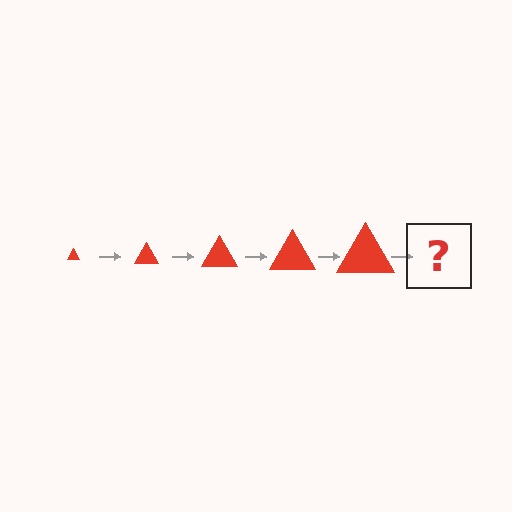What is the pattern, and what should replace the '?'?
The pattern is that the triangle gets progressively larger each step. The '?' should be a red triangle, larger than the previous one.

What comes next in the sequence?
The next element should be a red triangle, larger than the previous one.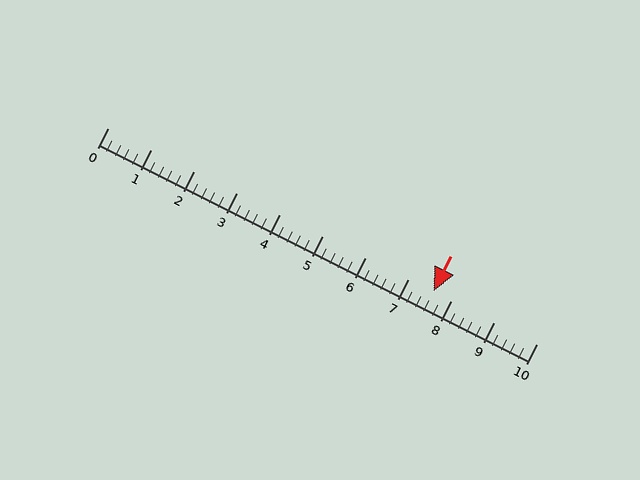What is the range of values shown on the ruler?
The ruler shows values from 0 to 10.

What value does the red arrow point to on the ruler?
The red arrow points to approximately 7.6.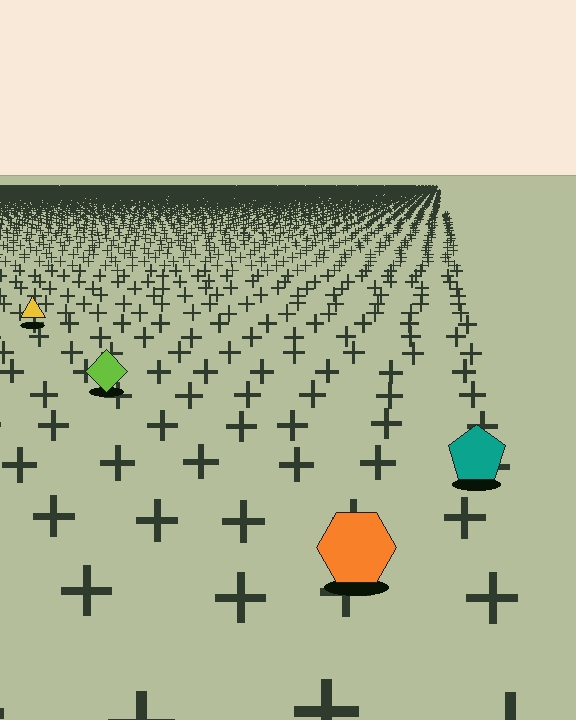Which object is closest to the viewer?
The orange hexagon is closest. The texture marks near it are larger and more spread out.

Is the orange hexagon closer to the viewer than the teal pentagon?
Yes. The orange hexagon is closer — you can tell from the texture gradient: the ground texture is coarser near it.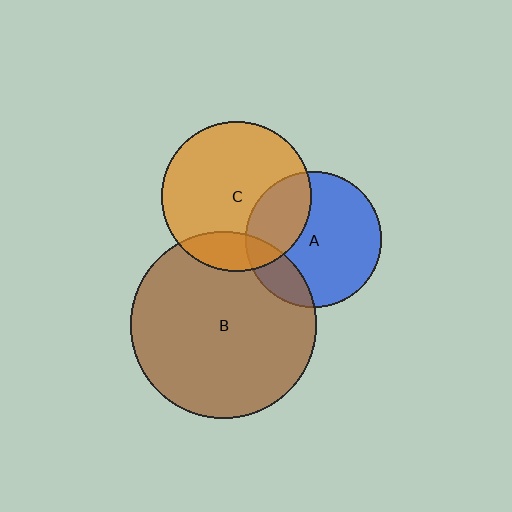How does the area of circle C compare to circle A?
Approximately 1.2 times.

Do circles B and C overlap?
Yes.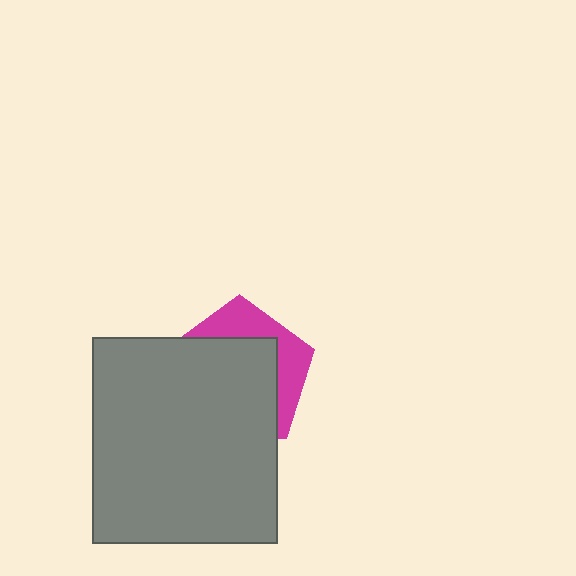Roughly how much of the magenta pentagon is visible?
A small part of it is visible (roughly 33%).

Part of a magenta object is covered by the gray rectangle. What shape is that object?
It is a pentagon.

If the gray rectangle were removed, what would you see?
You would see the complete magenta pentagon.